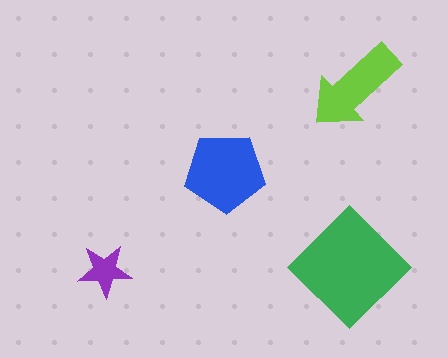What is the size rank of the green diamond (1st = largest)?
1st.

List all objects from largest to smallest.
The green diamond, the blue pentagon, the lime arrow, the purple star.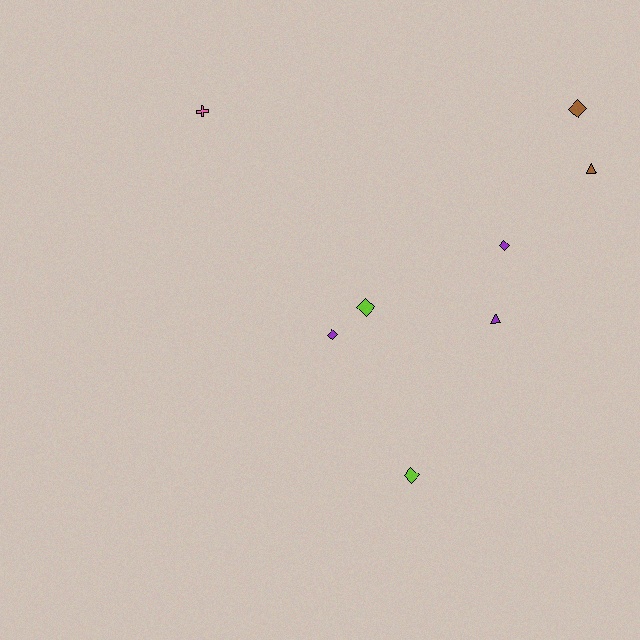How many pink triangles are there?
There are no pink triangles.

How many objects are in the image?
There are 8 objects.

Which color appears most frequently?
Purple, with 3 objects.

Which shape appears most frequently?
Diamond, with 5 objects.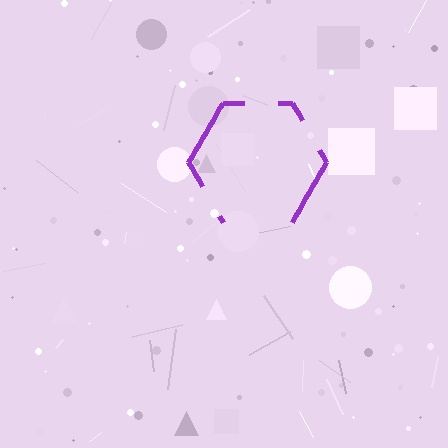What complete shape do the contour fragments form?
The contour fragments form a hexagon.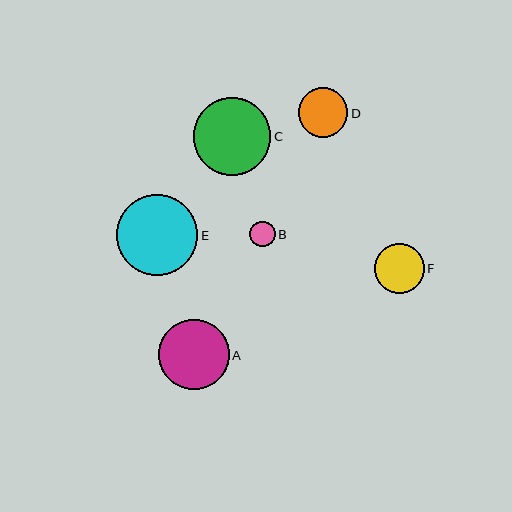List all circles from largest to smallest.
From largest to smallest: E, C, A, F, D, B.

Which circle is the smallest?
Circle B is the smallest with a size of approximately 25 pixels.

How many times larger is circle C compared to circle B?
Circle C is approximately 3.1 times the size of circle B.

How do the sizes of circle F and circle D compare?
Circle F and circle D are approximately the same size.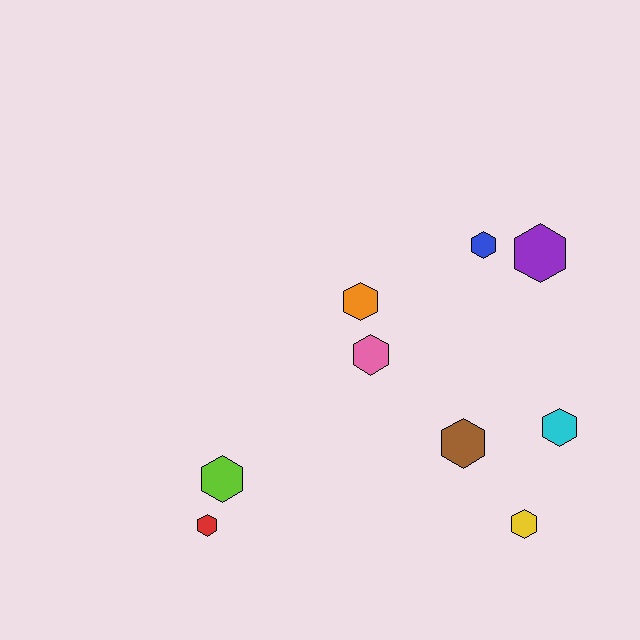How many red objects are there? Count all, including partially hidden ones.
There is 1 red object.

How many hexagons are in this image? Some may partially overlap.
There are 9 hexagons.